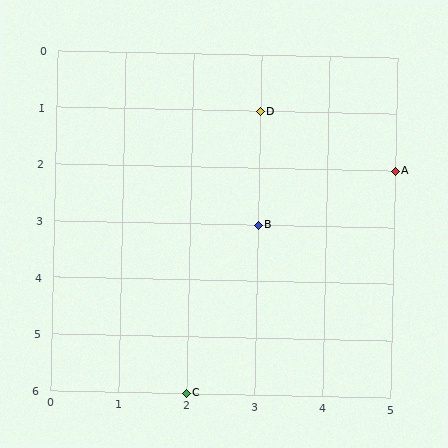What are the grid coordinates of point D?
Point D is at grid coordinates (3, 1).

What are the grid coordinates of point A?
Point A is at grid coordinates (5, 2).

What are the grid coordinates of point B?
Point B is at grid coordinates (3, 3).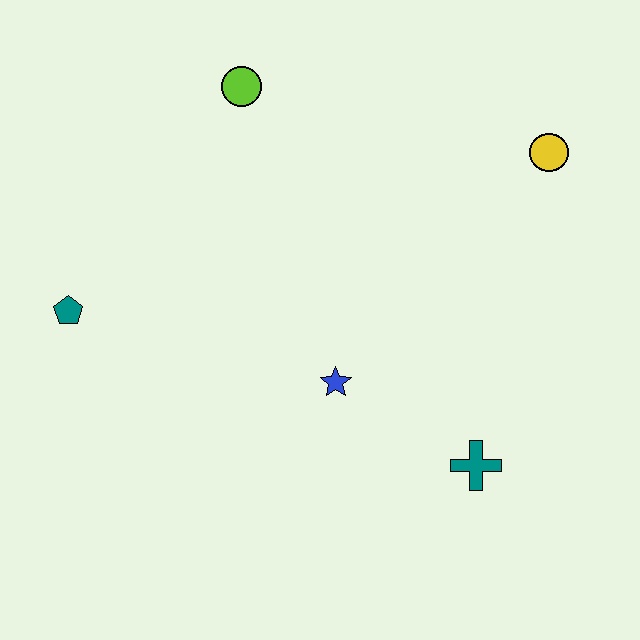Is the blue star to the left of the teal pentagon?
No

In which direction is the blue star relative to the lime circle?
The blue star is below the lime circle.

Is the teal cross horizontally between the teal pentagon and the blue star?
No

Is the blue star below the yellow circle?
Yes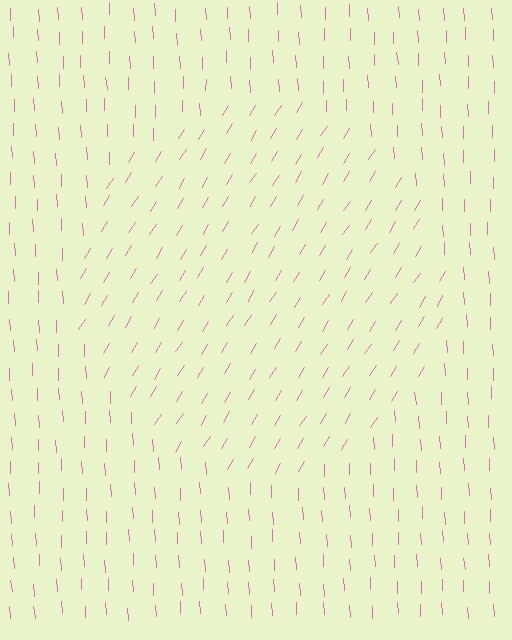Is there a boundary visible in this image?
Yes, there is a texture boundary formed by a change in line orientation.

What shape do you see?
I see a circle.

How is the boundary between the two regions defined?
The boundary is defined purely by a change in line orientation (approximately 34 degrees difference). All lines are the same color and thickness.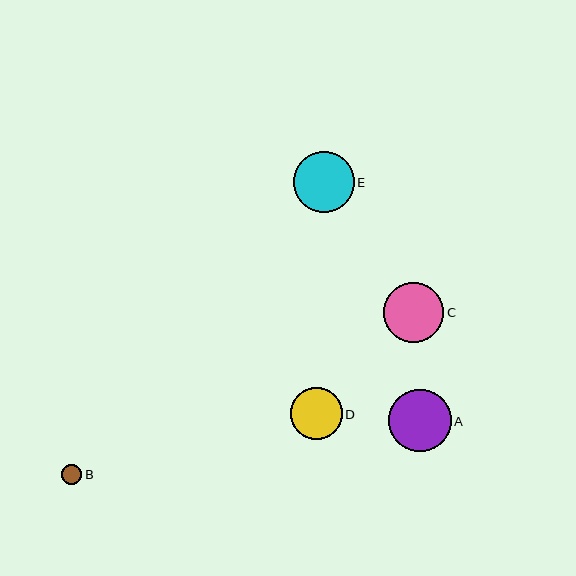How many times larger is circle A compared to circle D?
Circle A is approximately 1.2 times the size of circle D.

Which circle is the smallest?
Circle B is the smallest with a size of approximately 20 pixels.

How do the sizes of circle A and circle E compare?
Circle A and circle E are approximately the same size.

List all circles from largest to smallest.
From largest to smallest: A, E, C, D, B.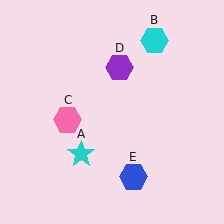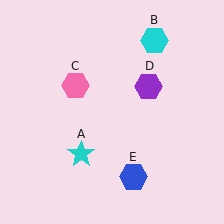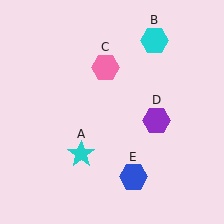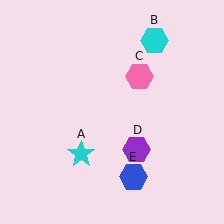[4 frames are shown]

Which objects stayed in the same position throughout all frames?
Cyan star (object A) and cyan hexagon (object B) and blue hexagon (object E) remained stationary.